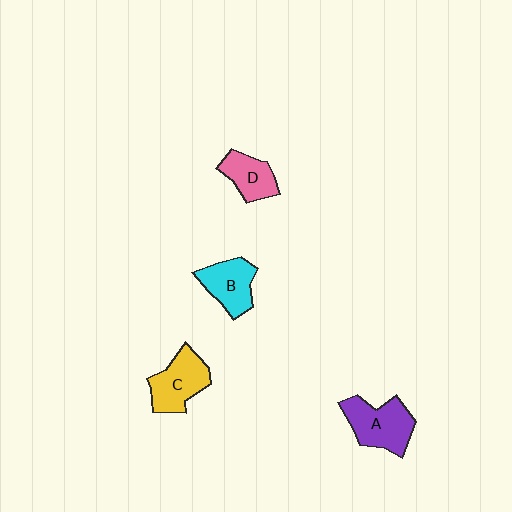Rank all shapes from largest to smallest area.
From largest to smallest: A (purple), C (yellow), B (cyan), D (pink).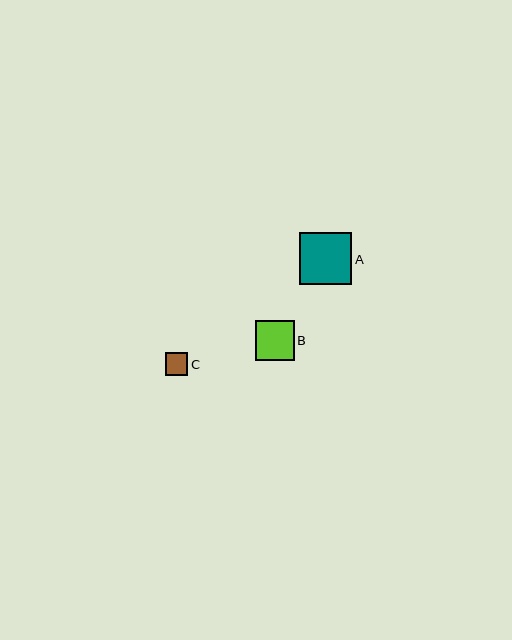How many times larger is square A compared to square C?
Square A is approximately 2.3 times the size of square C.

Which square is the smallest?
Square C is the smallest with a size of approximately 22 pixels.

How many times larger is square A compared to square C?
Square A is approximately 2.3 times the size of square C.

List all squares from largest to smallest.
From largest to smallest: A, B, C.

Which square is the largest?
Square A is the largest with a size of approximately 52 pixels.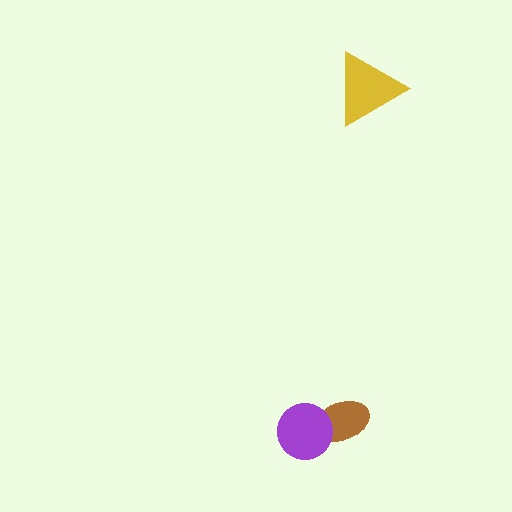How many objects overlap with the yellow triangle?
0 objects overlap with the yellow triangle.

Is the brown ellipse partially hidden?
Yes, it is partially covered by another shape.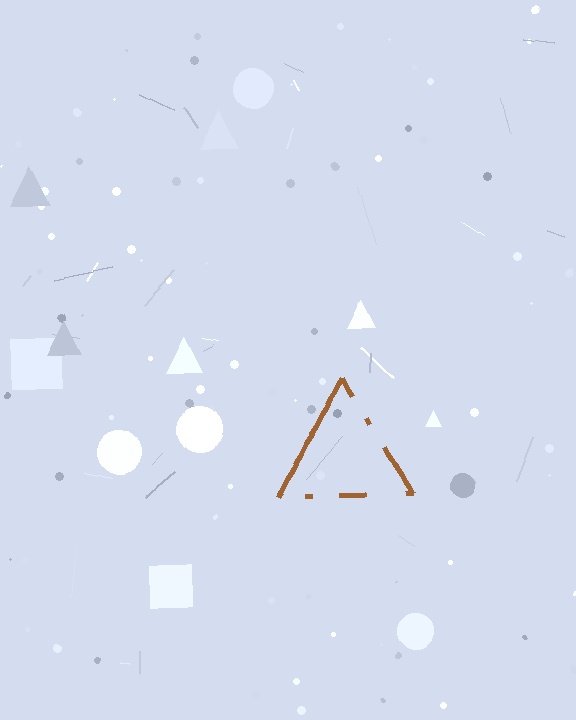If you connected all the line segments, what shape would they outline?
They would outline a triangle.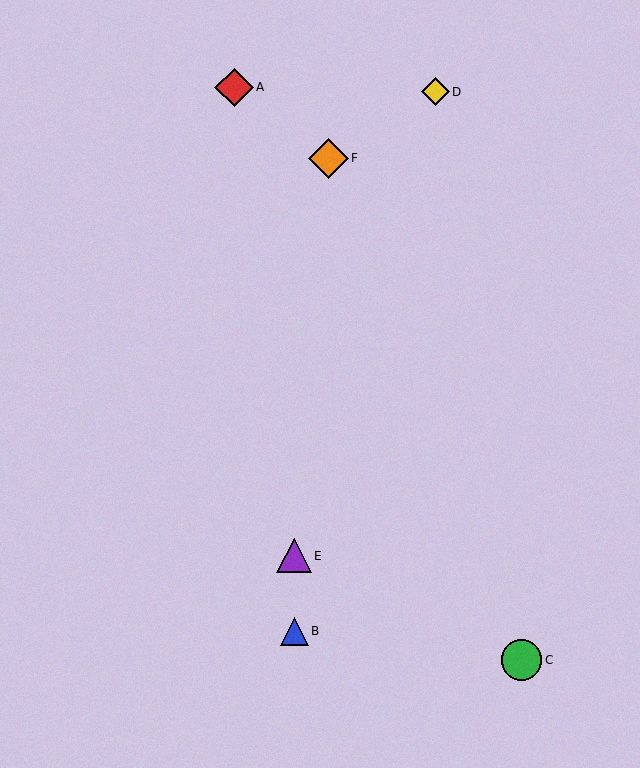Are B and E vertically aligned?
Yes, both are at x≈294.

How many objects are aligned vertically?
2 objects (B, E) are aligned vertically.